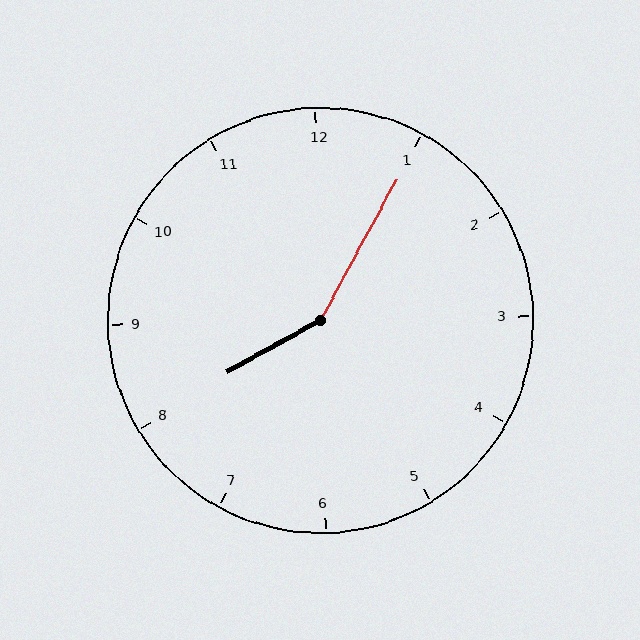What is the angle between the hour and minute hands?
Approximately 148 degrees.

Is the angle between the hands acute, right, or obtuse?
It is obtuse.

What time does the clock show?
8:05.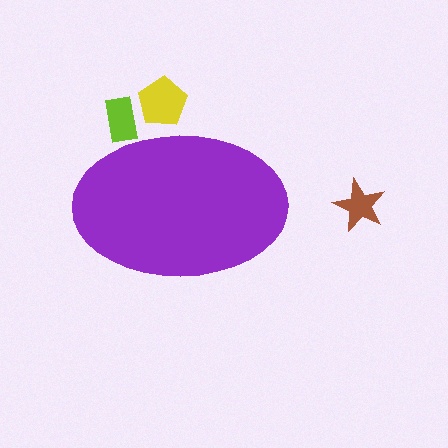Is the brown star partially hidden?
No, the brown star is fully visible.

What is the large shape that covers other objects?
A purple ellipse.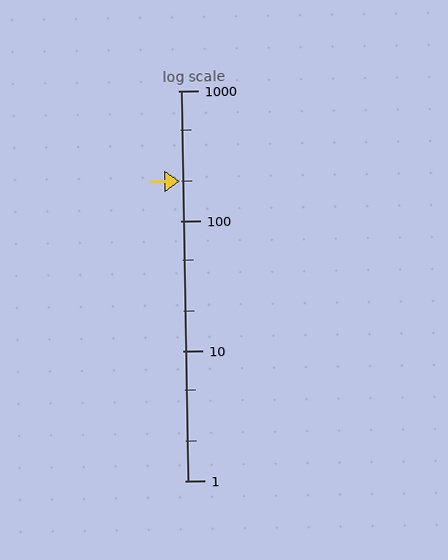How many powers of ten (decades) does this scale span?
The scale spans 3 decades, from 1 to 1000.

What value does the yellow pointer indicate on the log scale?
The pointer indicates approximately 200.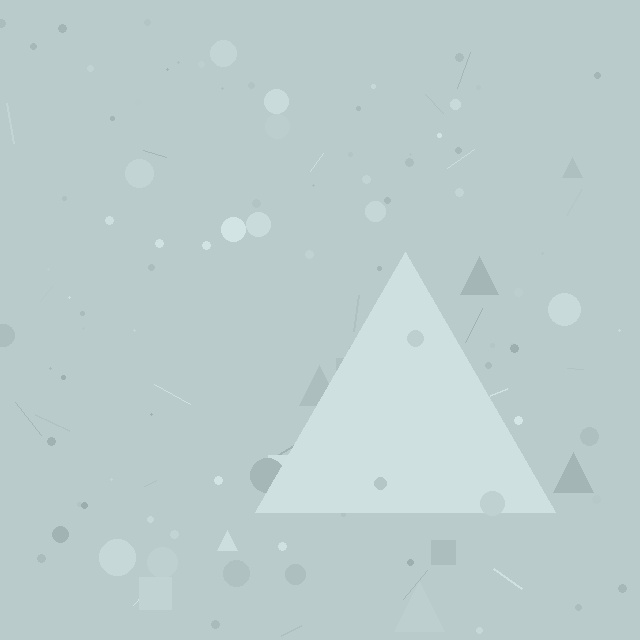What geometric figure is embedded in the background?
A triangle is embedded in the background.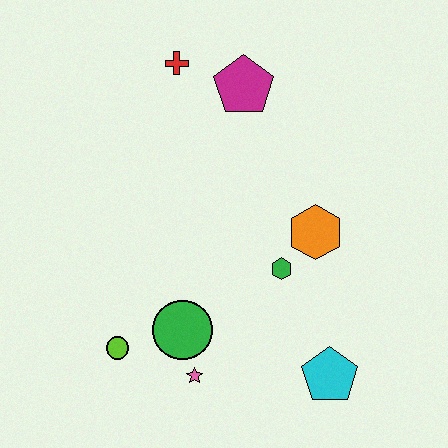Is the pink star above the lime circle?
No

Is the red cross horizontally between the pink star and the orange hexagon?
No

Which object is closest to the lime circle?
The green circle is closest to the lime circle.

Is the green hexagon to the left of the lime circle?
No